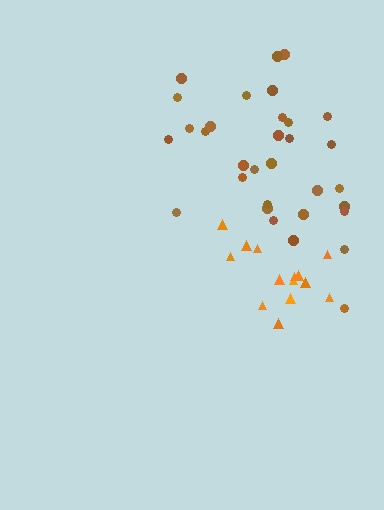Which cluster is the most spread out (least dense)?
Brown.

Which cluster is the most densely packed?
Orange.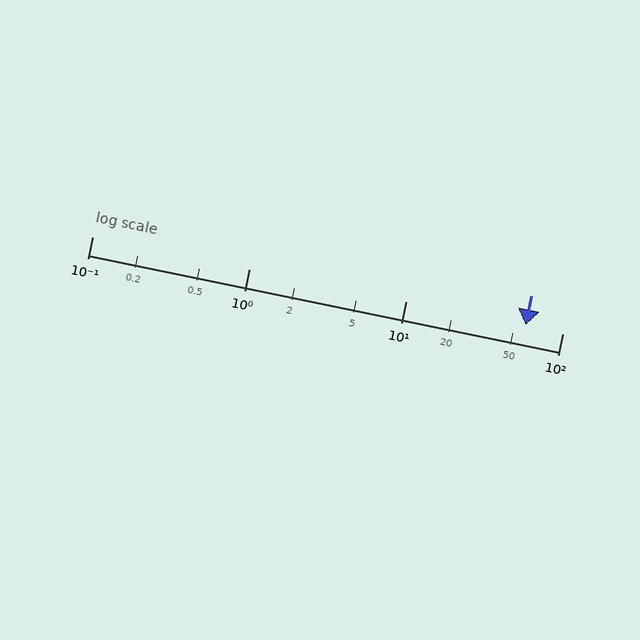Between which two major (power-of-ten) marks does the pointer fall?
The pointer is between 10 and 100.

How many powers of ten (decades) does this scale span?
The scale spans 3 decades, from 0.1 to 100.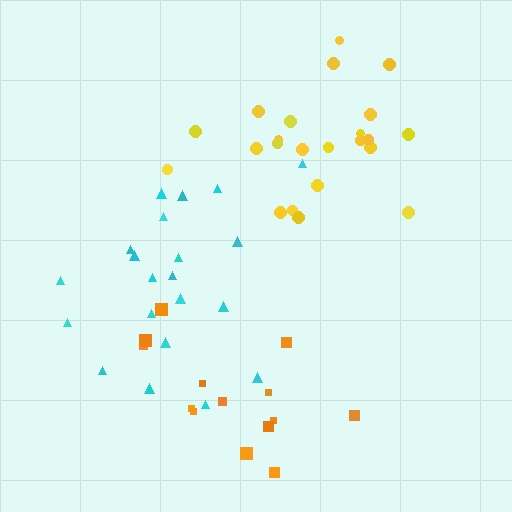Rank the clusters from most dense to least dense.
yellow, orange, cyan.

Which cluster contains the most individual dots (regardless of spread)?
Yellow (23).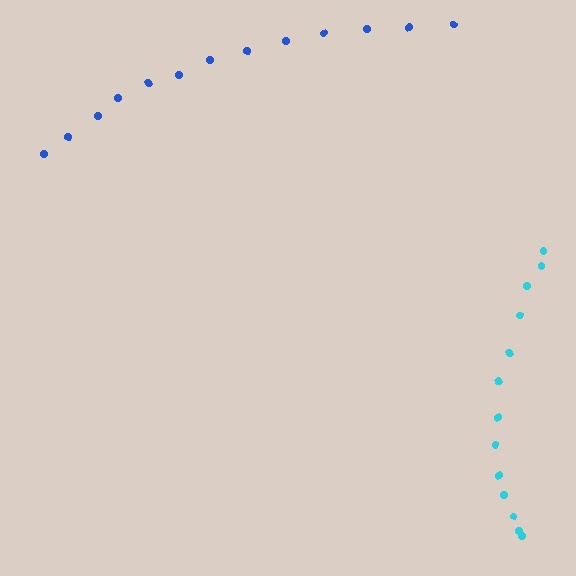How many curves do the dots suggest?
There are 2 distinct paths.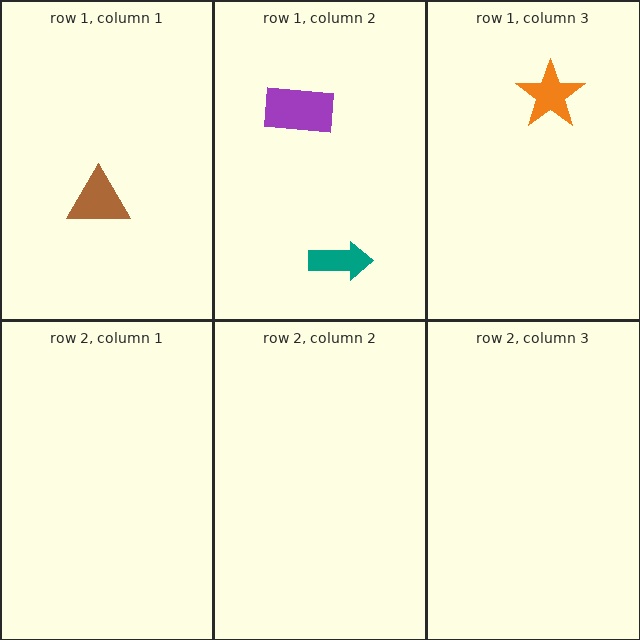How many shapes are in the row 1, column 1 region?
1.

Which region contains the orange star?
The row 1, column 3 region.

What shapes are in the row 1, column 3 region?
The orange star.